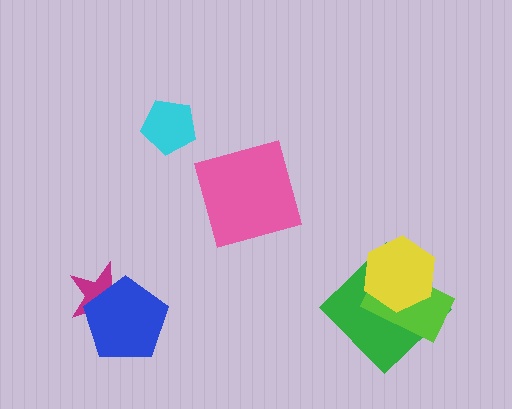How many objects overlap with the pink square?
0 objects overlap with the pink square.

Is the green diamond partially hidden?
Yes, it is partially covered by another shape.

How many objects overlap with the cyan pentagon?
0 objects overlap with the cyan pentagon.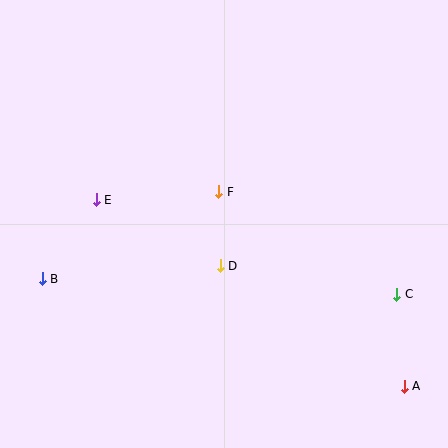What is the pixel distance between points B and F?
The distance between B and F is 197 pixels.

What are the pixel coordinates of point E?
Point E is at (96, 200).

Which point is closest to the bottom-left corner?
Point B is closest to the bottom-left corner.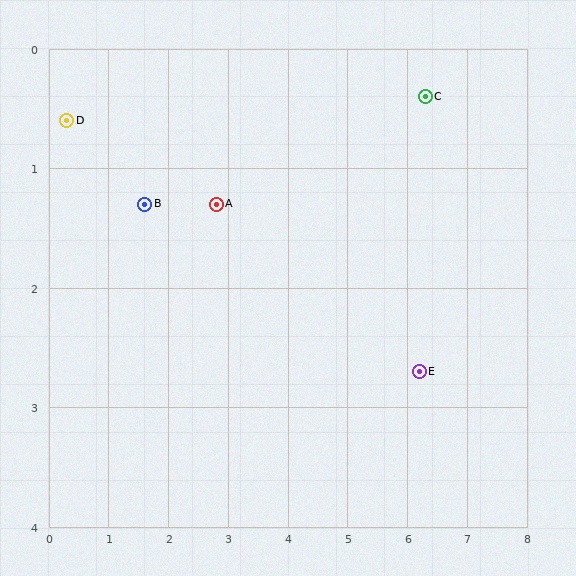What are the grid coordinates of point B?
Point B is at approximately (1.6, 1.3).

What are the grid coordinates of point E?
Point E is at approximately (6.2, 2.7).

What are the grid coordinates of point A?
Point A is at approximately (2.8, 1.3).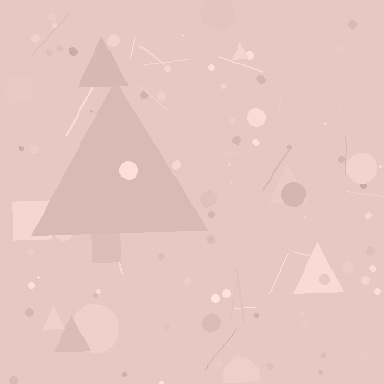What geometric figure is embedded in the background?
A triangle is embedded in the background.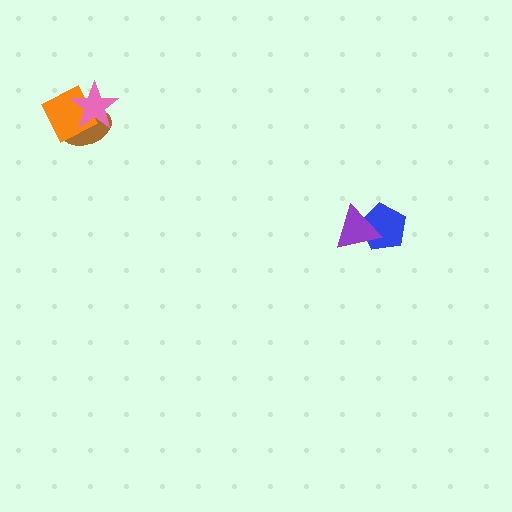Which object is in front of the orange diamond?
The pink star is in front of the orange diamond.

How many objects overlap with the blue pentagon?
1 object overlaps with the blue pentagon.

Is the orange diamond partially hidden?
Yes, it is partially covered by another shape.